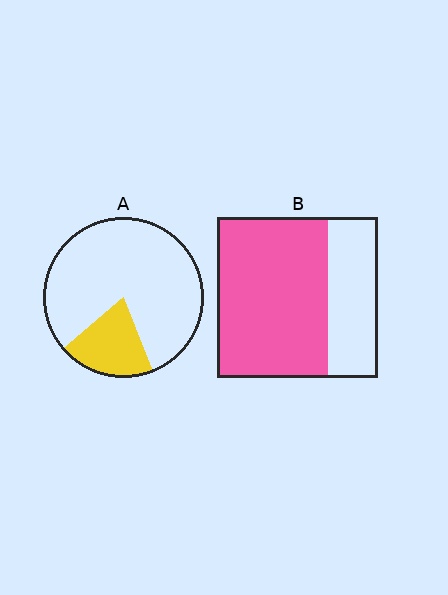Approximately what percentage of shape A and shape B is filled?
A is approximately 20% and B is approximately 70%.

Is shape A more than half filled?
No.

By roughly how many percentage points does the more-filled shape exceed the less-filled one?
By roughly 50 percentage points (B over A).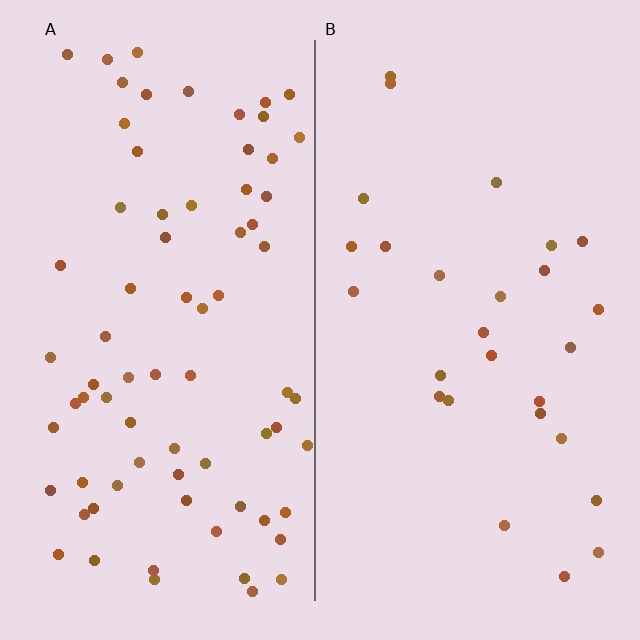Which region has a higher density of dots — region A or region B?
A (the left).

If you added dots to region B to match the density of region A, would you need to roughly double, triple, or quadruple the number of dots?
Approximately triple.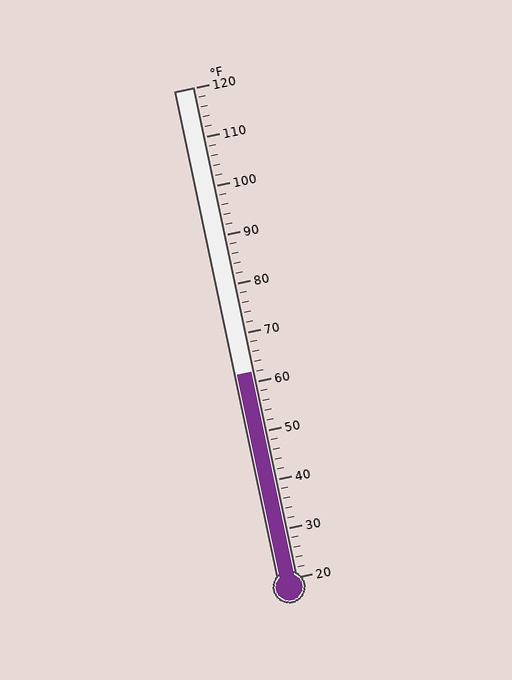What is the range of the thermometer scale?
The thermometer scale ranges from 20°F to 120°F.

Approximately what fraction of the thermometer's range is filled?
The thermometer is filled to approximately 40% of its range.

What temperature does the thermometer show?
The thermometer shows approximately 62°F.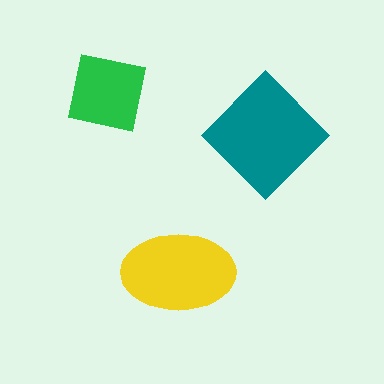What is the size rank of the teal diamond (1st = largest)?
1st.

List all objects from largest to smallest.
The teal diamond, the yellow ellipse, the green square.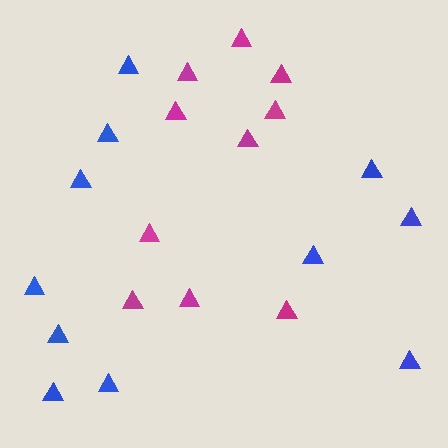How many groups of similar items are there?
There are 2 groups: one group of magenta triangles (10) and one group of blue triangles (11).